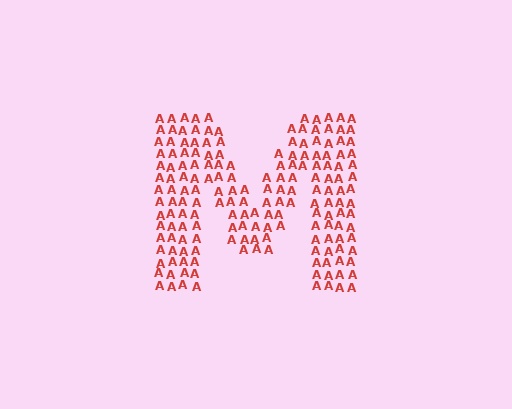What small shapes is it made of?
It is made of small letter A's.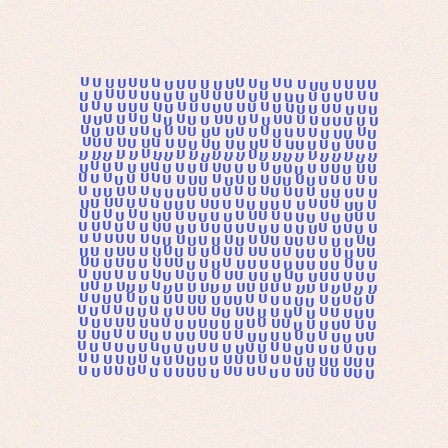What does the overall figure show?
The overall figure shows a square.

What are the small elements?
The small elements are letter U's.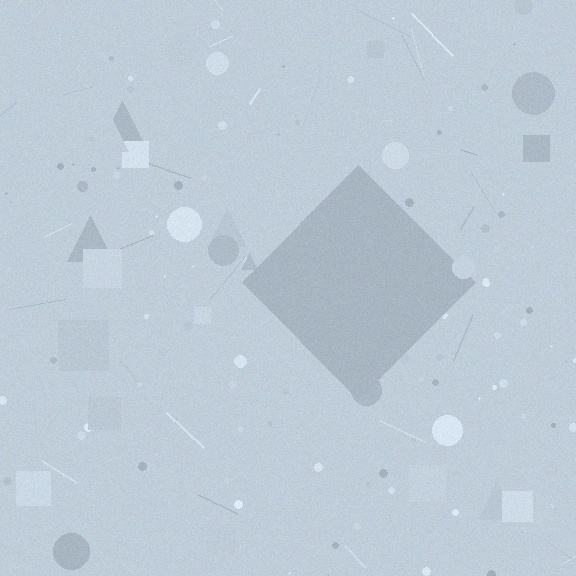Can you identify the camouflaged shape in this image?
The camouflaged shape is a diamond.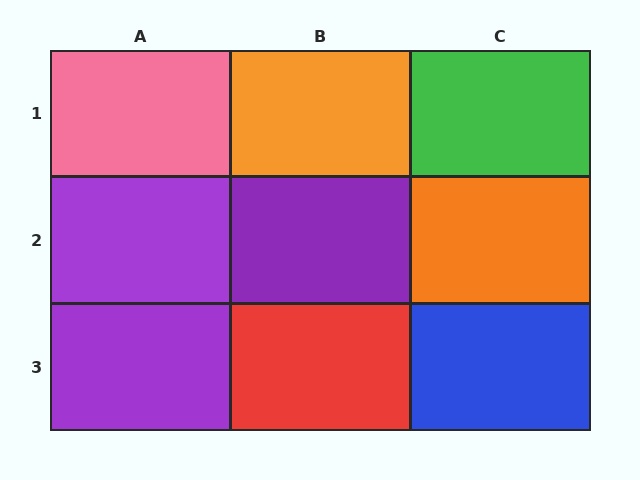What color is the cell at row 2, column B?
Purple.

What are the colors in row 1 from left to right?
Pink, orange, green.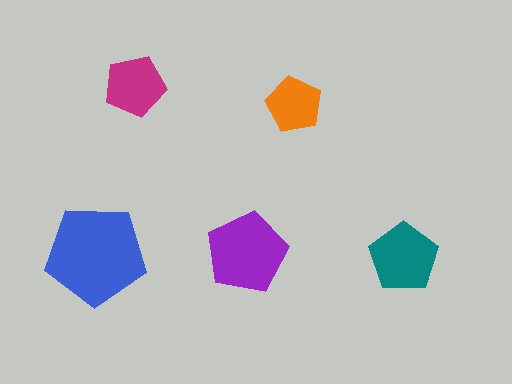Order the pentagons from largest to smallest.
the blue one, the purple one, the teal one, the magenta one, the orange one.